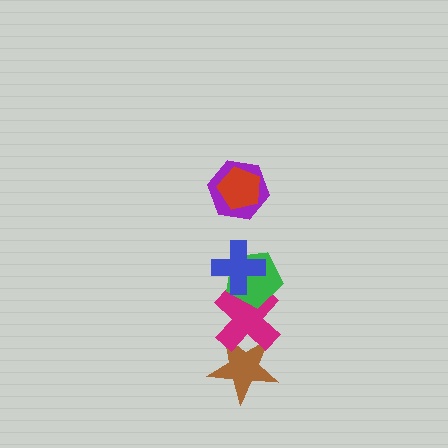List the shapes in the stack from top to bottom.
From top to bottom: the red pentagon, the purple hexagon, the blue cross, the green pentagon, the magenta cross, the brown star.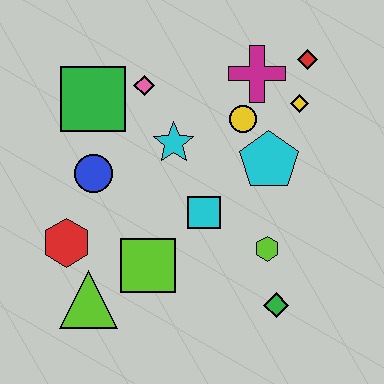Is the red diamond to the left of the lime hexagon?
No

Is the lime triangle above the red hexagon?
No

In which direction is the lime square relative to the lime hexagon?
The lime square is to the left of the lime hexagon.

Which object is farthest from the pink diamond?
The green diamond is farthest from the pink diamond.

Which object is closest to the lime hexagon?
The green diamond is closest to the lime hexagon.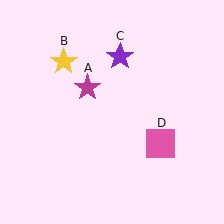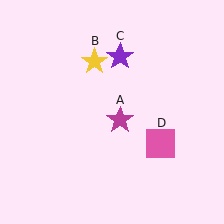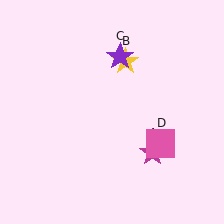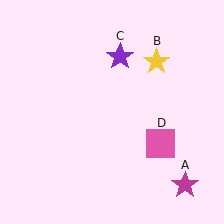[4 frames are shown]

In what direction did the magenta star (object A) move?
The magenta star (object A) moved down and to the right.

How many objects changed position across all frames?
2 objects changed position: magenta star (object A), yellow star (object B).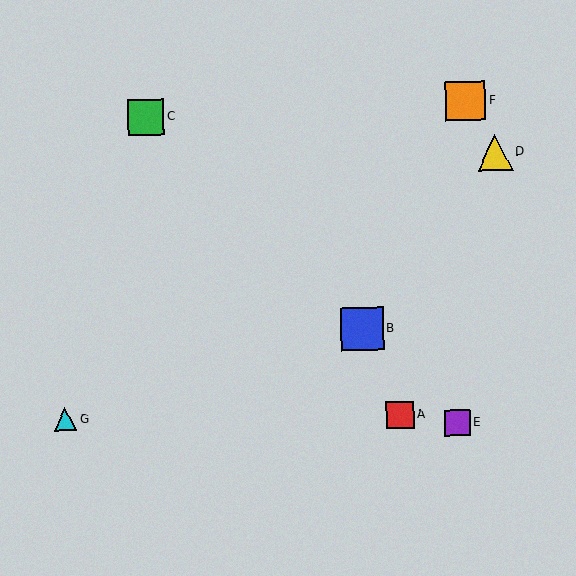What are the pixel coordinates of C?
Object C is at (146, 117).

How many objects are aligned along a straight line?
3 objects (B, C, E) are aligned along a straight line.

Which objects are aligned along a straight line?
Objects B, C, E are aligned along a straight line.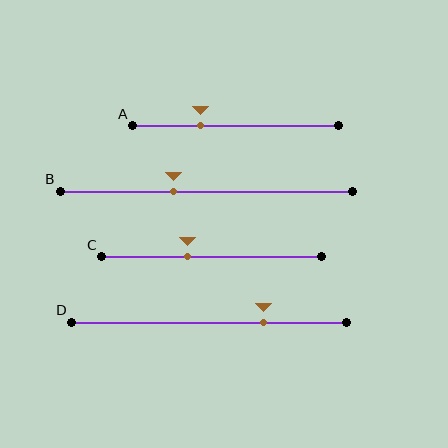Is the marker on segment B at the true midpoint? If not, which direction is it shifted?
No, the marker on segment B is shifted to the left by about 11% of the segment length.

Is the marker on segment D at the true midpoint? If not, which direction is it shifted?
No, the marker on segment D is shifted to the right by about 20% of the segment length.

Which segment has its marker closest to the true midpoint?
Segment C has its marker closest to the true midpoint.